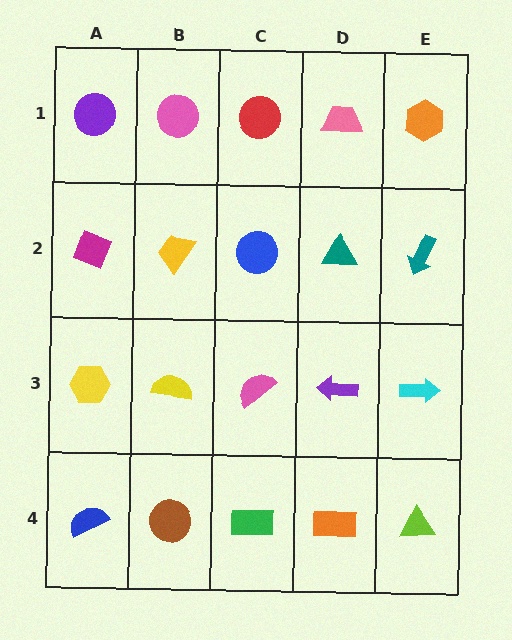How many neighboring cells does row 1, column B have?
3.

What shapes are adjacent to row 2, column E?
An orange hexagon (row 1, column E), a cyan arrow (row 3, column E), a teal triangle (row 2, column D).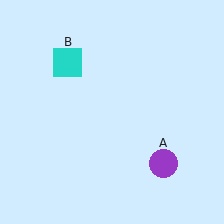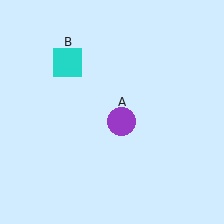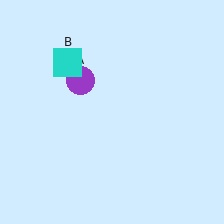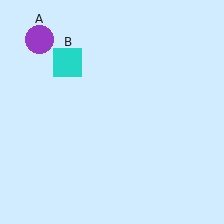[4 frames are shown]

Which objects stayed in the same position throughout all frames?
Cyan square (object B) remained stationary.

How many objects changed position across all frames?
1 object changed position: purple circle (object A).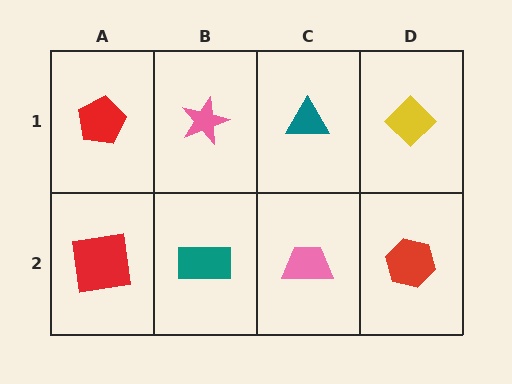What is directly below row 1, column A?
A red square.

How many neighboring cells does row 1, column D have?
2.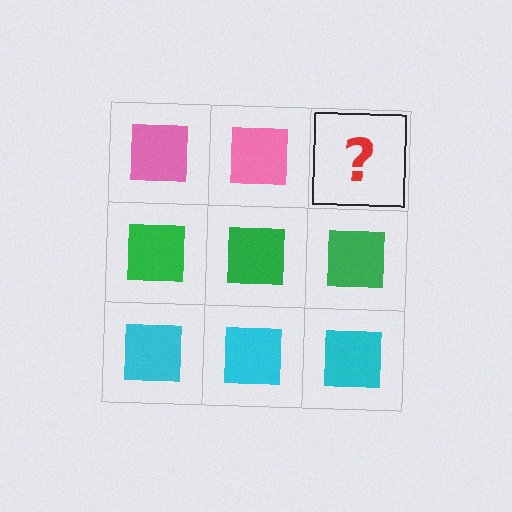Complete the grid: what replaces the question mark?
The question mark should be replaced with a pink square.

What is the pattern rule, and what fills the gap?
The rule is that each row has a consistent color. The gap should be filled with a pink square.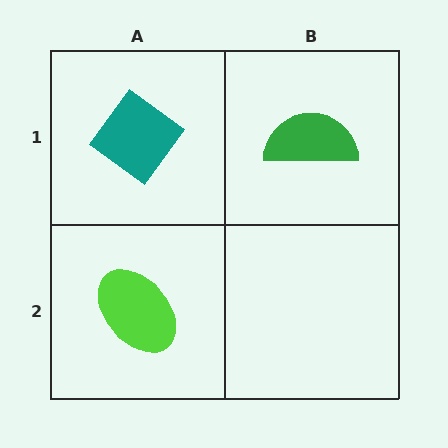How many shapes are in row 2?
1 shape.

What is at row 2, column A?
A lime ellipse.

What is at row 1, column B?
A green semicircle.